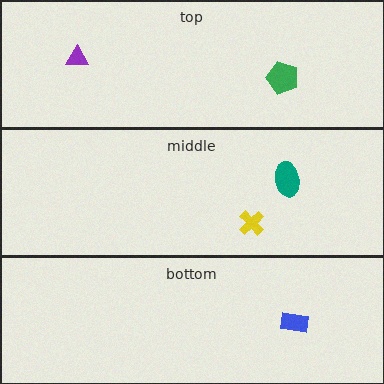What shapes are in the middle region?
The yellow cross, the teal ellipse.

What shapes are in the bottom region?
The blue rectangle.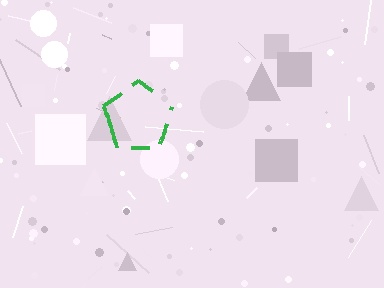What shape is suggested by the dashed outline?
The dashed outline suggests a pentagon.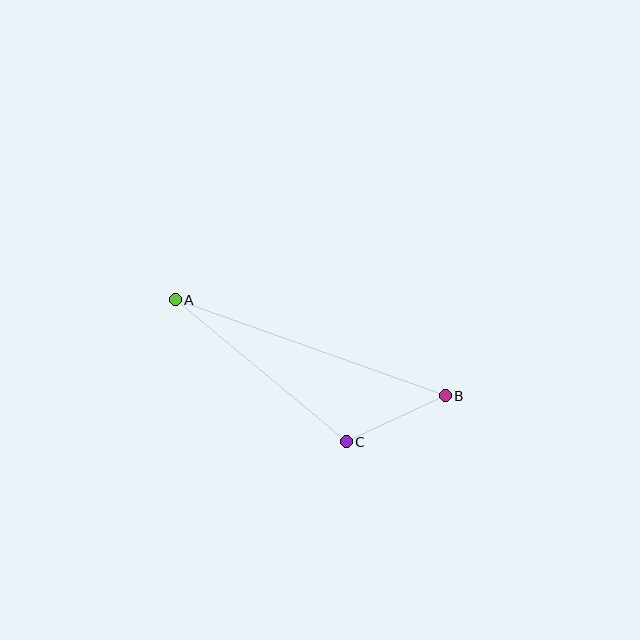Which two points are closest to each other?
Points B and C are closest to each other.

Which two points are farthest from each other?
Points A and B are farthest from each other.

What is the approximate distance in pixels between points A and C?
The distance between A and C is approximately 223 pixels.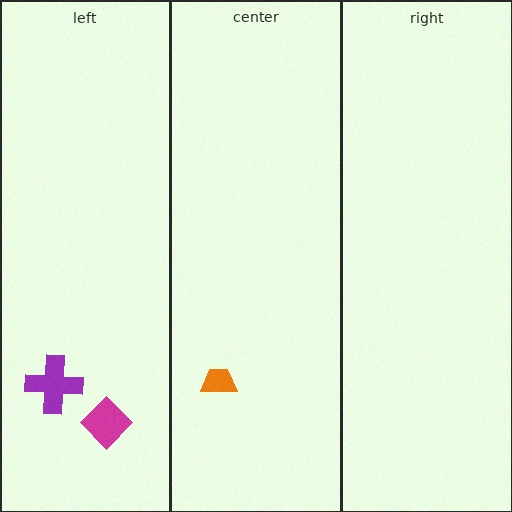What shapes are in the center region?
The orange trapezoid.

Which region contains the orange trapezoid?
The center region.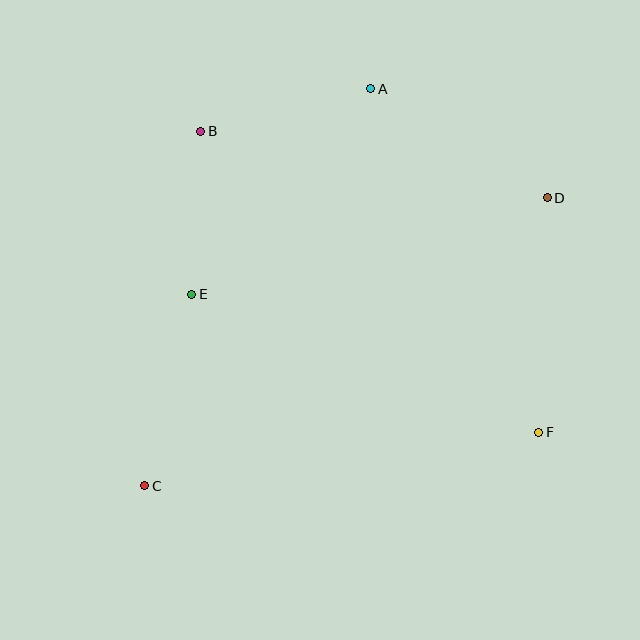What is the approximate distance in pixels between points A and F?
The distance between A and F is approximately 383 pixels.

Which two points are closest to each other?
Points B and E are closest to each other.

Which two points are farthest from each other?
Points C and D are farthest from each other.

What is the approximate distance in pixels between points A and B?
The distance between A and B is approximately 175 pixels.